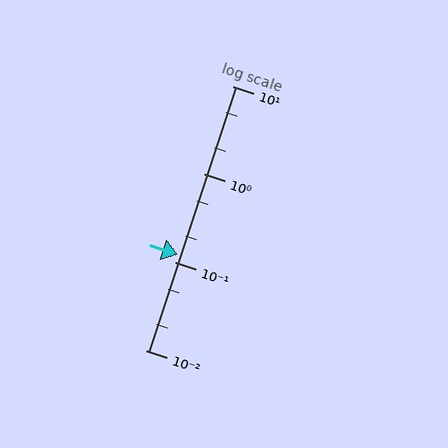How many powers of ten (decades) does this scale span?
The scale spans 3 decades, from 0.01 to 10.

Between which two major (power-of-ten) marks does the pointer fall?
The pointer is between 0.1 and 1.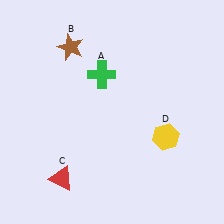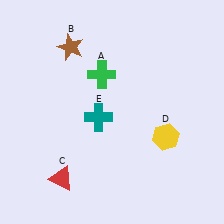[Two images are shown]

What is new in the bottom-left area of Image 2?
A teal cross (E) was added in the bottom-left area of Image 2.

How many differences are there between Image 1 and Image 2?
There is 1 difference between the two images.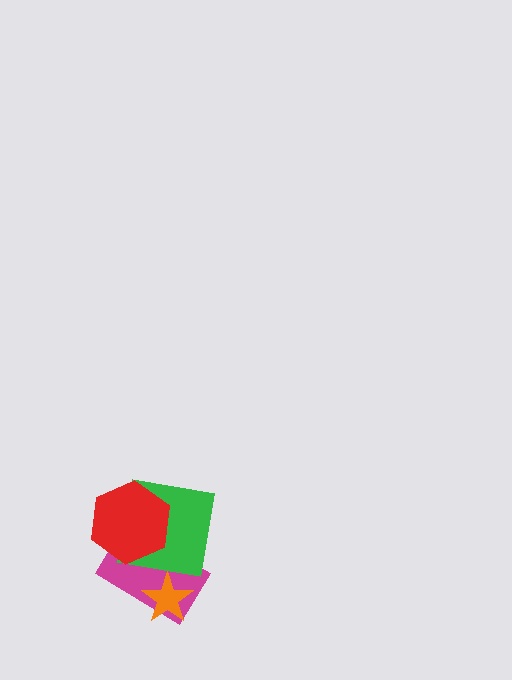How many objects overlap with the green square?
2 objects overlap with the green square.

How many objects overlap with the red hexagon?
2 objects overlap with the red hexagon.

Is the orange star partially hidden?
No, no other shape covers it.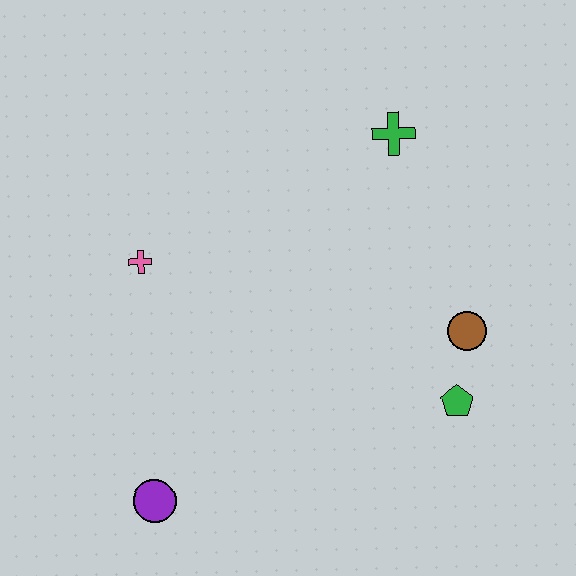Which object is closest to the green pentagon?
The brown circle is closest to the green pentagon.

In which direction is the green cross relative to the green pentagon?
The green cross is above the green pentagon.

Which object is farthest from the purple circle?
The green cross is farthest from the purple circle.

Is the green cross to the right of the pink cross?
Yes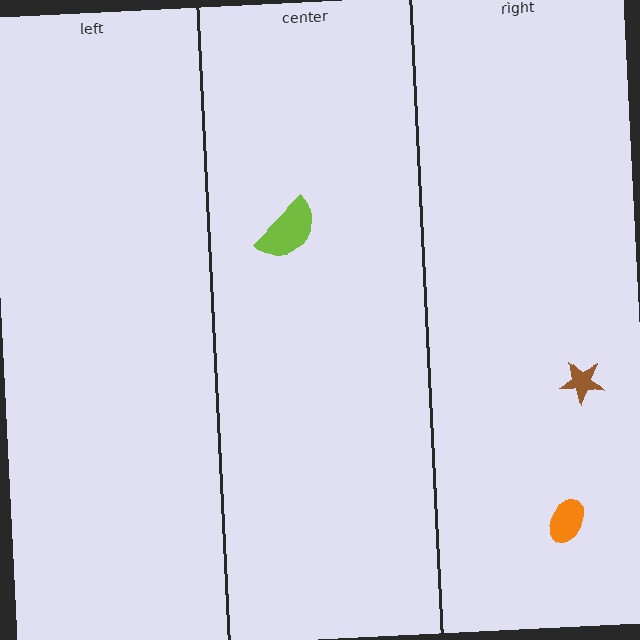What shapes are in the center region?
The lime semicircle.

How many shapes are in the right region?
2.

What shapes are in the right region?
The brown star, the orange ellipse.